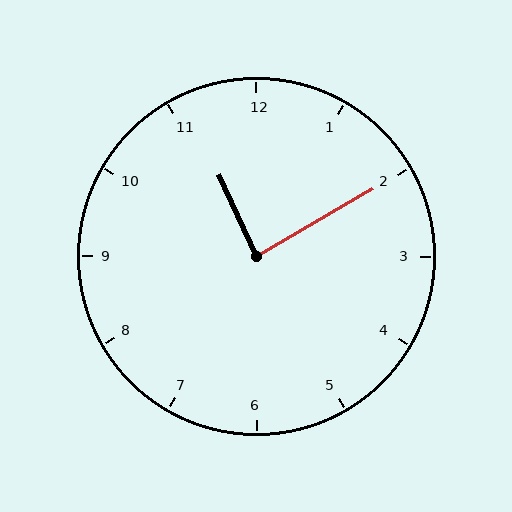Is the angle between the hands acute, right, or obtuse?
It is right.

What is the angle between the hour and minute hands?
Approximately 85 degrees.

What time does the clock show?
11:10.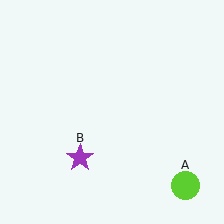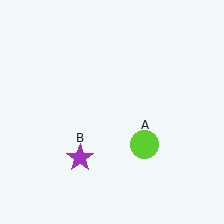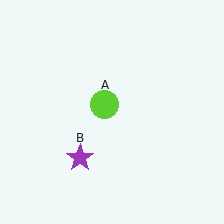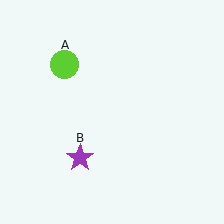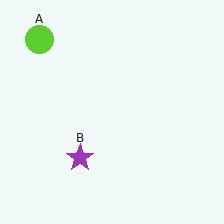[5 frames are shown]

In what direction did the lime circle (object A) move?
The lime circle (object A) moved up and to the left.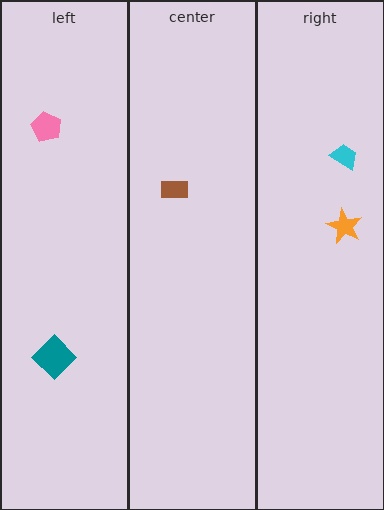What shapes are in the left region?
The teal diamond, the pink pentagon.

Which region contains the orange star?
The right region.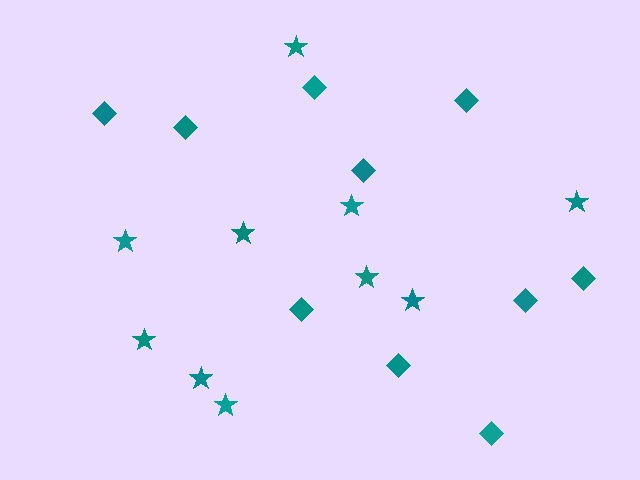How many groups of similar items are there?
There are 2 groups: one group of diamonds (10) and one group of stars (10).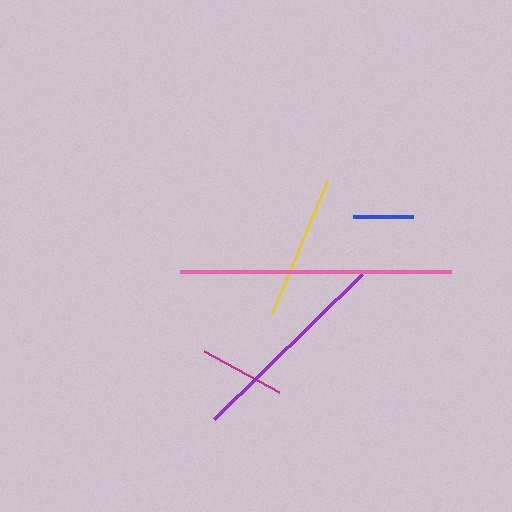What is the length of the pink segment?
The pink segment is approximately 271 pixels long.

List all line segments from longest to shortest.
From longest to shortest: pink, purple, yellow, magenta, blue.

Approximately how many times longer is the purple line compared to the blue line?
The purple line is approximately 3.5 times the length of the blue line.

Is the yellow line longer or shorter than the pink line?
The pink line is longer than the yellow line.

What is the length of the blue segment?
The blue segment is approximately 60 pixels long.